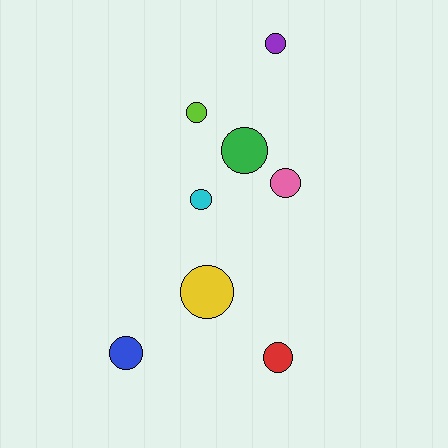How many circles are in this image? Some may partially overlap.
There are 8 circles.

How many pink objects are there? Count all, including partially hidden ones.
There is 1 pink object.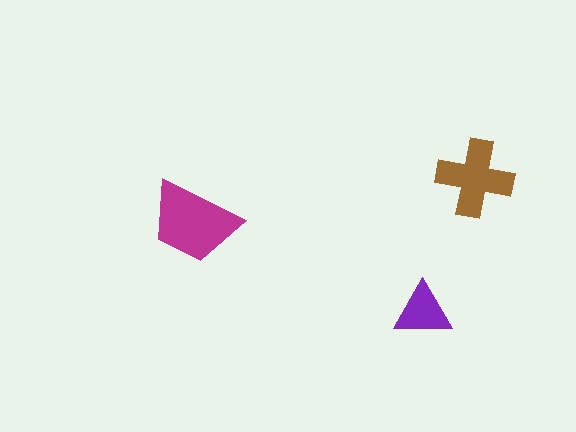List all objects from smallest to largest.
The purple triangle, the brown cross, the magenta trapezoid.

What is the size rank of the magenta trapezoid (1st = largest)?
1st.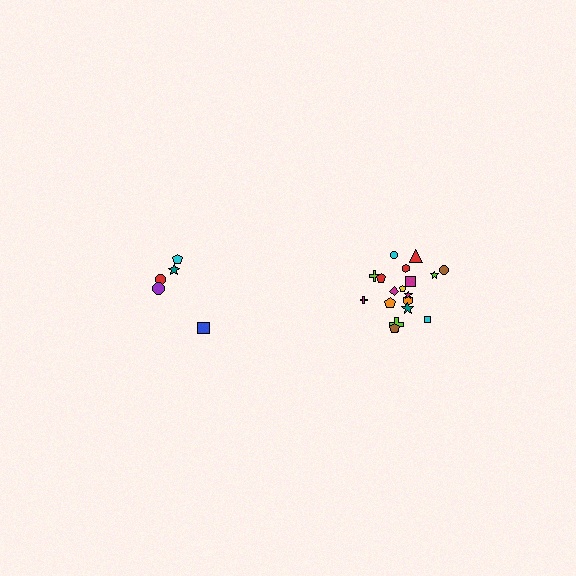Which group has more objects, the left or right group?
The right group.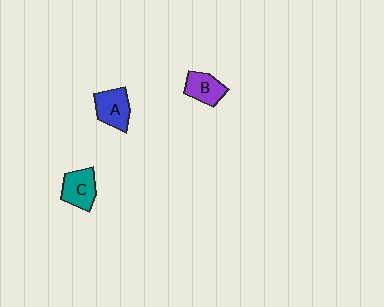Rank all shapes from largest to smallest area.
From largest to smallest: C (teal), A (blue), B (purple).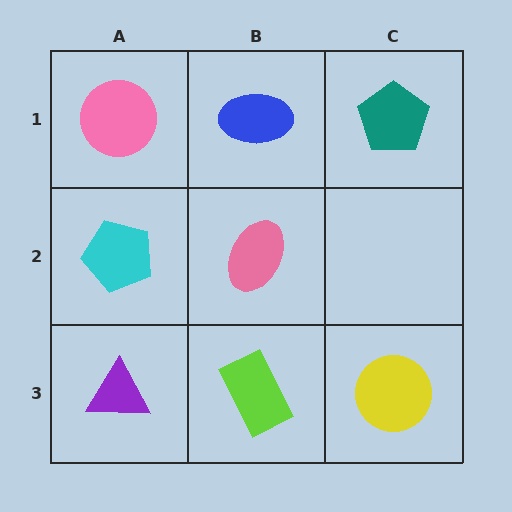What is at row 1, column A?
A pink circle.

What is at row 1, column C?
A teal pentagon.